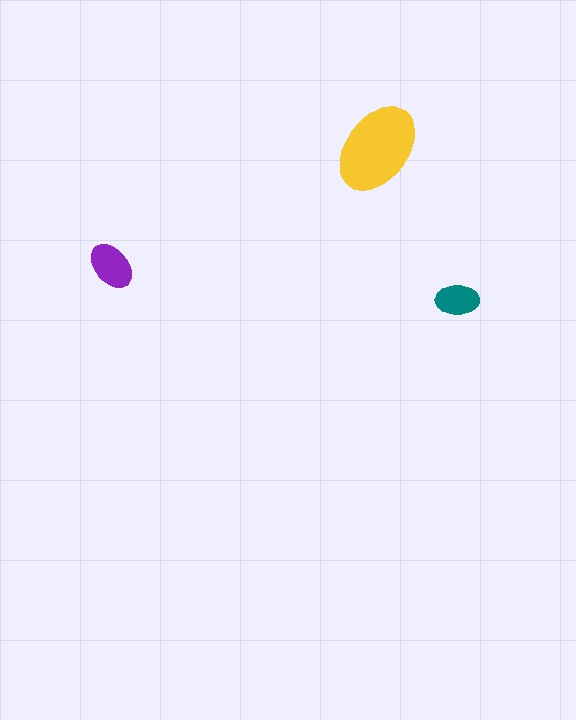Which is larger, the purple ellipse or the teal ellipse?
The purple one.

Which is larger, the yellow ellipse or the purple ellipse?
The yellow one.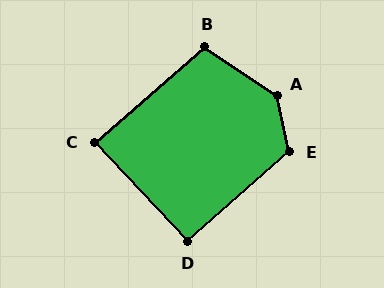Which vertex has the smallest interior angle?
C, at approximately 88 degrees.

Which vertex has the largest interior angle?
A, at approximately 136 degrees.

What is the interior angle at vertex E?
Approximately 119 degrees (obtuse).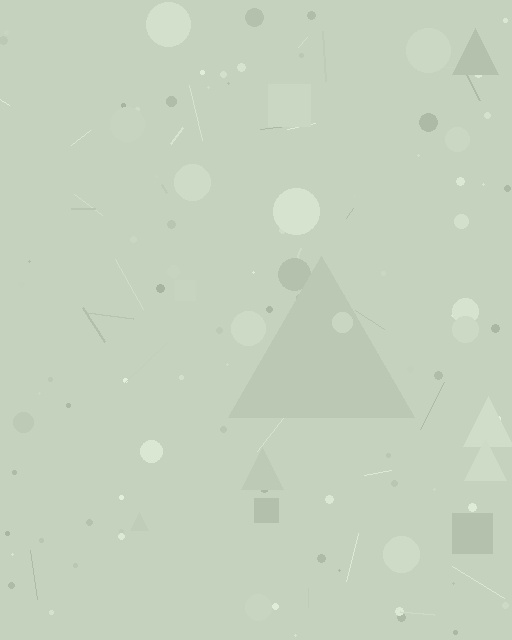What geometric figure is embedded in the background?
A triangle is embedded in the background.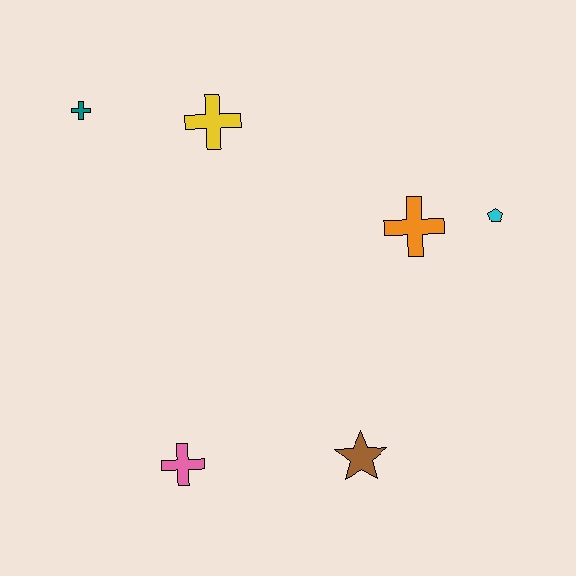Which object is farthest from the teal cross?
The brown star is farthest from the teal cross.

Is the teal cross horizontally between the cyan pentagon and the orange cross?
No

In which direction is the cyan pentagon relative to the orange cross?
The cyan pentagon is to the right of the orange cross.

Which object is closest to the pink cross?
The brown star is closest to the pink cross.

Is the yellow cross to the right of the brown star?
No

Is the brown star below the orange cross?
Yes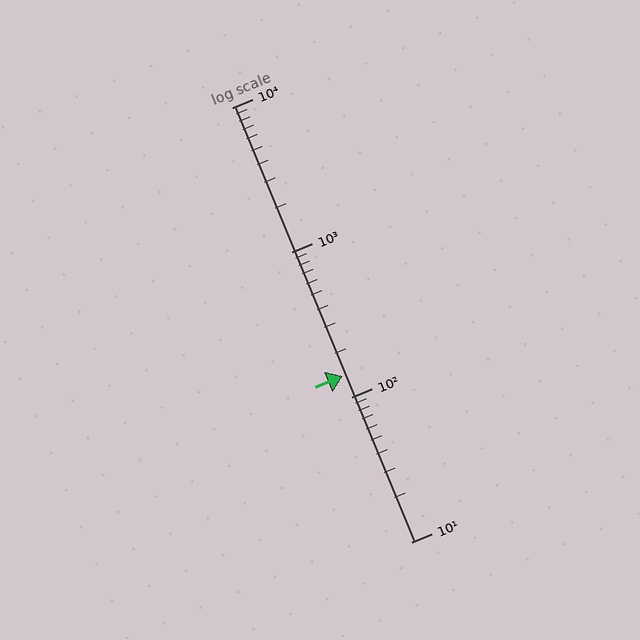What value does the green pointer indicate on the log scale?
The pointer indicates approximately 140.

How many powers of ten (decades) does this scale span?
The scale spans 3 decades, from 10 to 10000.